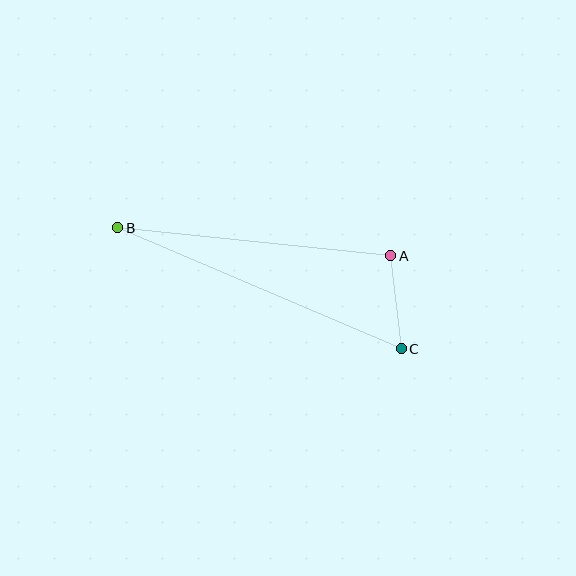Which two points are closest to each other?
Points A and C are closest to each other.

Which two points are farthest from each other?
Points B and C are farthest from each other.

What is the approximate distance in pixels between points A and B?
The distance between A and B is approximately 274 pixels.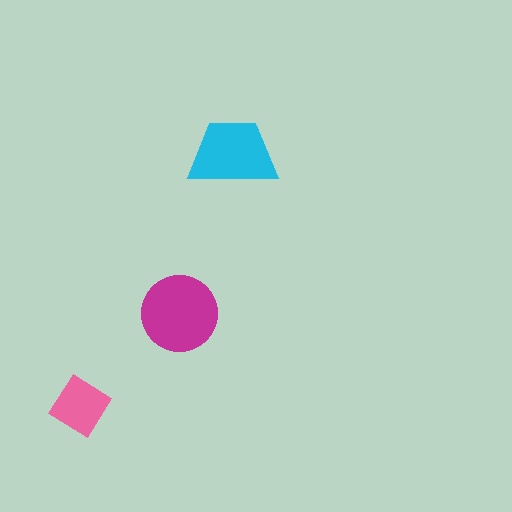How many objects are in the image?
There are 3 objects in the image.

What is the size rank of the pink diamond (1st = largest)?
3rd.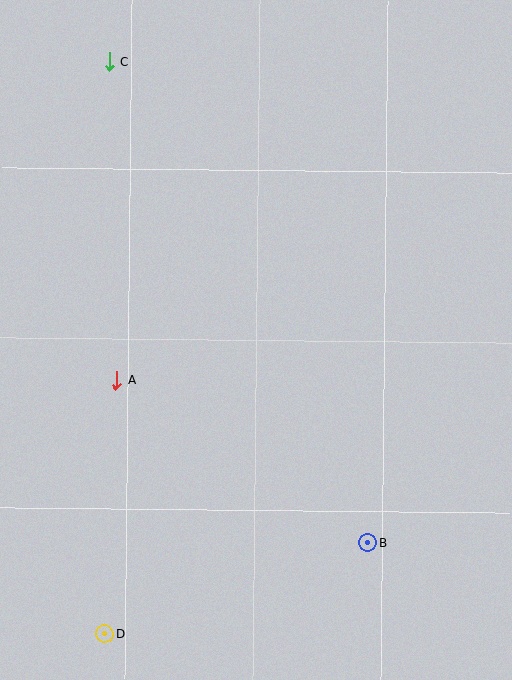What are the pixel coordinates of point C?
Point C is at (109, 61).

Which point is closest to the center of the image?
Point A at (116, 380) is closest to the center.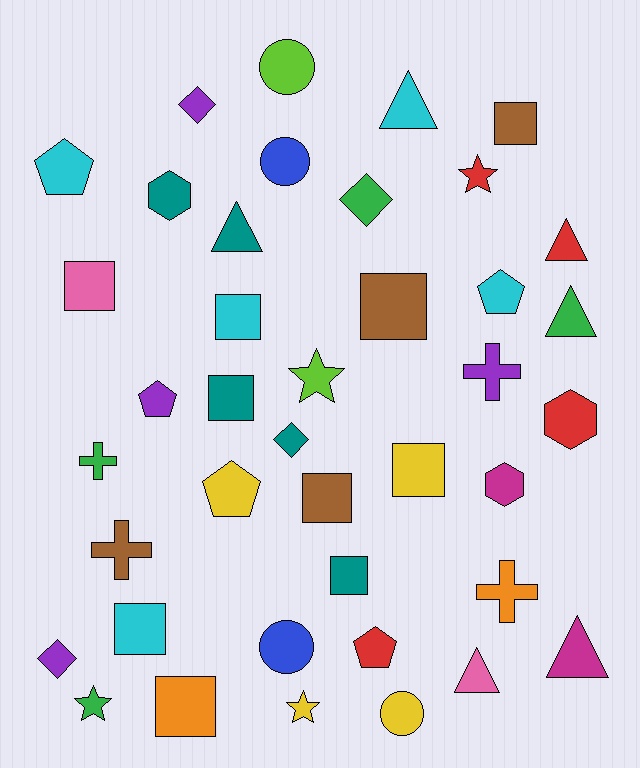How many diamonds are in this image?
There are 4 diamonds.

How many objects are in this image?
There are 40 objects.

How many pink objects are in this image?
There are 2 pink objects.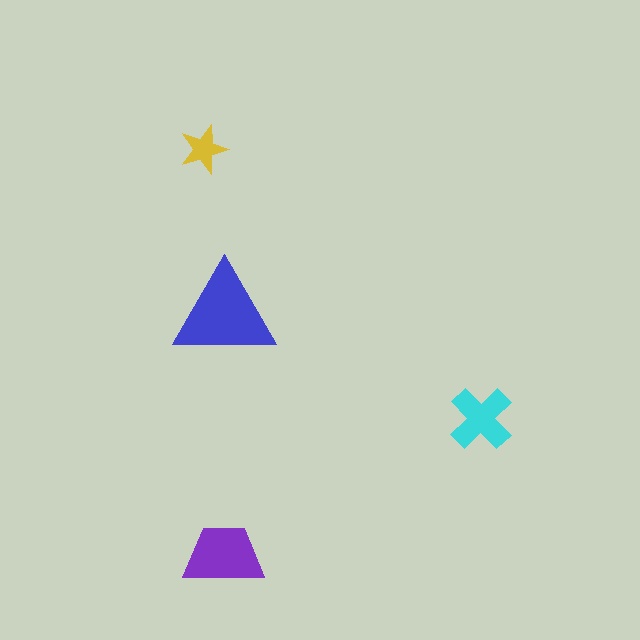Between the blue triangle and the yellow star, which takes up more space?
The blue triangle.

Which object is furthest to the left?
The yellow star is leftmost.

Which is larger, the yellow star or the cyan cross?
The cyan cross.